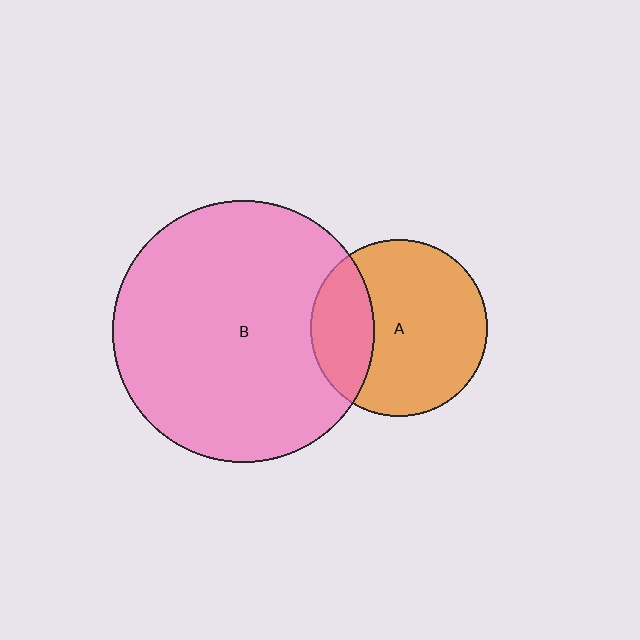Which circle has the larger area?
Circle B (pink).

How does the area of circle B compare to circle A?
Approximately 2.2 times.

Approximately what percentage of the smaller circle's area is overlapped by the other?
Approximately 25%.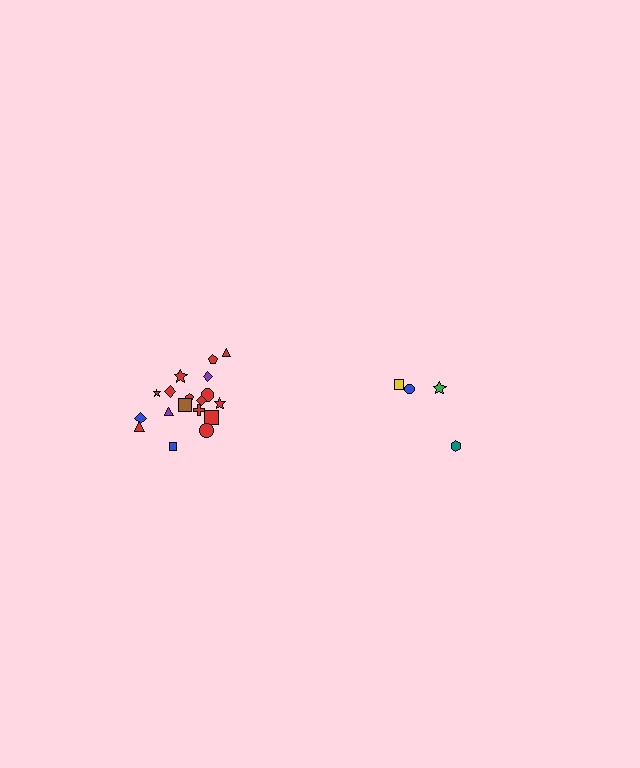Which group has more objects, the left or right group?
The left group.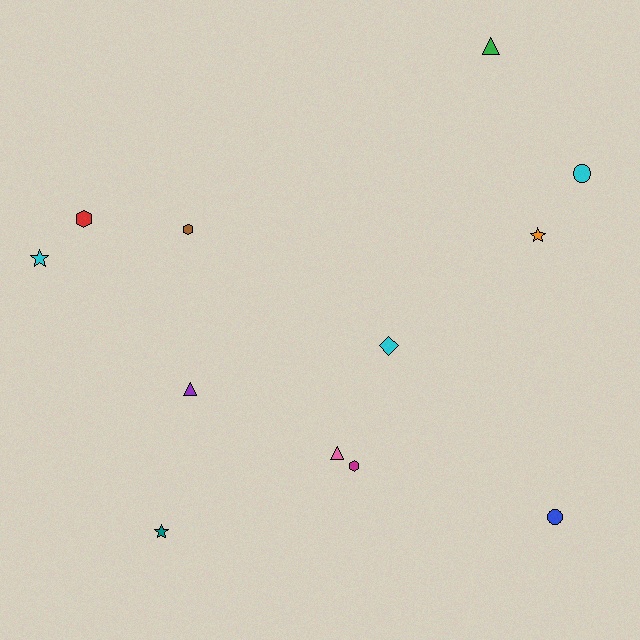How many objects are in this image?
There are 12 objects.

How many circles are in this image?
There are 2 circles.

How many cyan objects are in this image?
There are 3 cyan objects.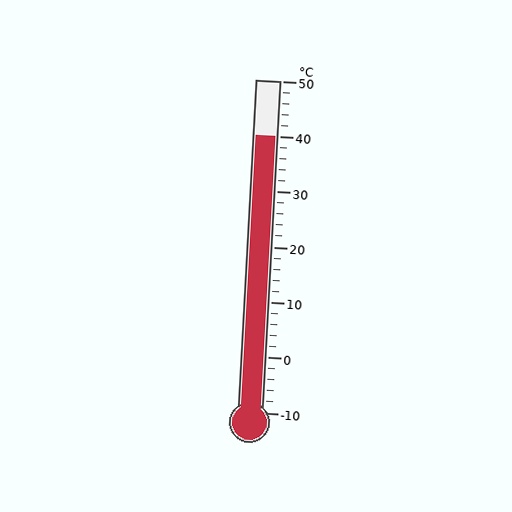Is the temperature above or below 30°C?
The temperature is above 30°C.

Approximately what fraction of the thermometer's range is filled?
The thermometer is filled to approximately 85% of its range.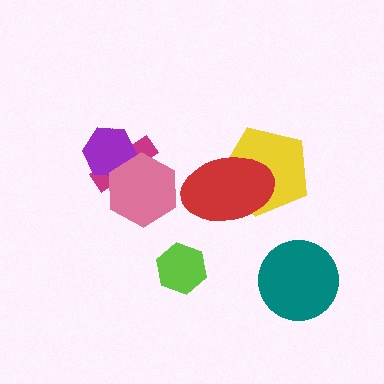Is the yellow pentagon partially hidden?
Yes, it is partially covered by another shape.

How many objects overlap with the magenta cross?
2 objects overlap with the magenta cross.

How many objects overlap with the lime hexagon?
0 objects overlap with the lime hexagon.